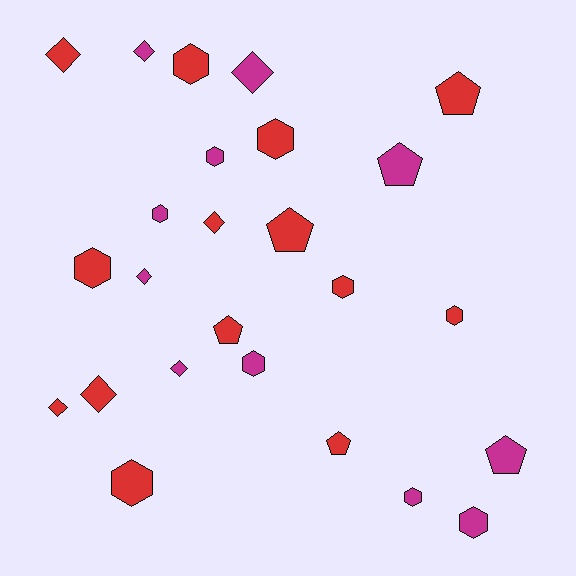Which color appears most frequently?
Red, with 14 objects.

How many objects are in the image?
There are 25 objects.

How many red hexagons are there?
There are 6 red hexagons.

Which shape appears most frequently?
Hexagon, with 11 objects.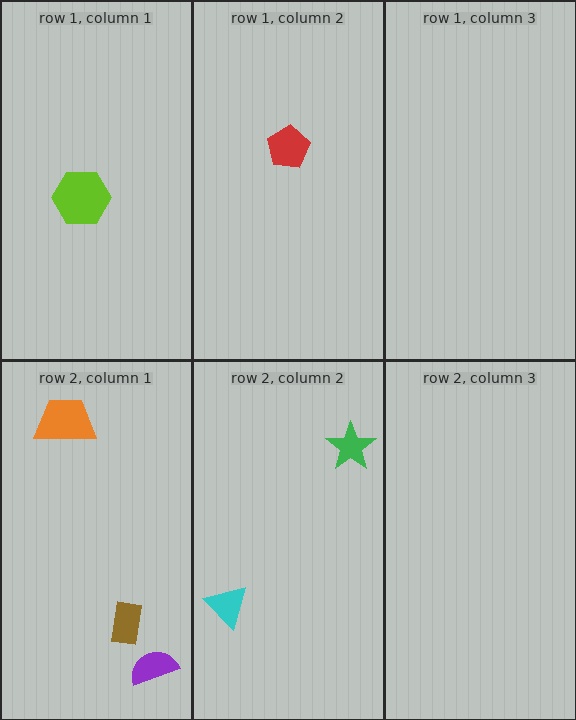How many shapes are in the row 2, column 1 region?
3.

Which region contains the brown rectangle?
The row 2, column 1 region.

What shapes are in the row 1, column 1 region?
The lime hexagon.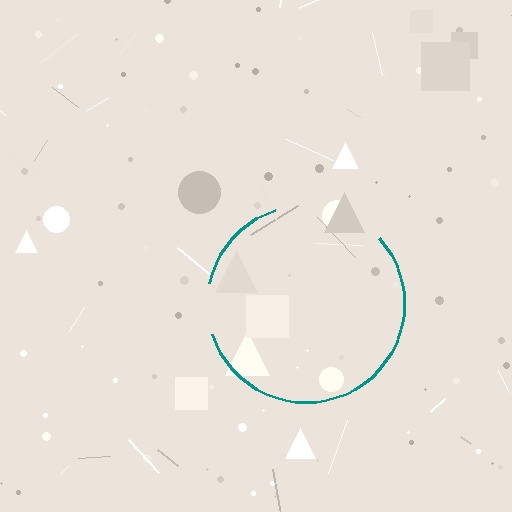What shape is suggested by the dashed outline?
The dashed outline suggests a circle.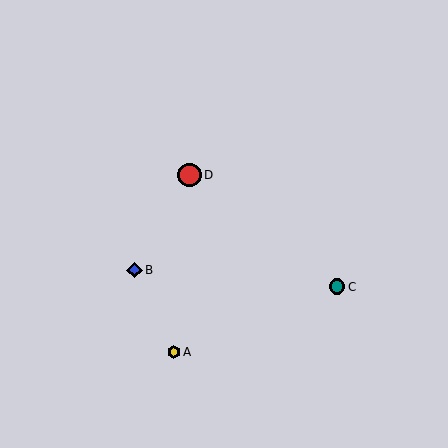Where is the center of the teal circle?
The center of the teal circle is at (337, 287).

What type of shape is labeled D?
Shape D is a red circle.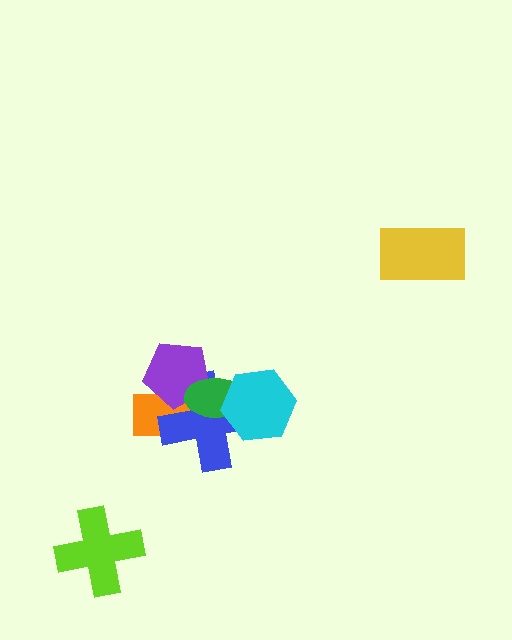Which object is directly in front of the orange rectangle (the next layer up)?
The blue cross is directly in front of the orange rectangle.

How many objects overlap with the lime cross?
0 objects overlap with the lime cross.